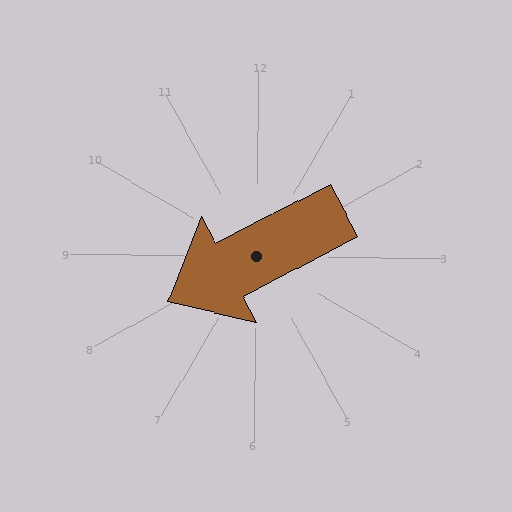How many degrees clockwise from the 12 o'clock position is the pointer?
Approximately 242 degrees.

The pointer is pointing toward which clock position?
Roughly 8 o'clock.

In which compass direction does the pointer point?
Southwest.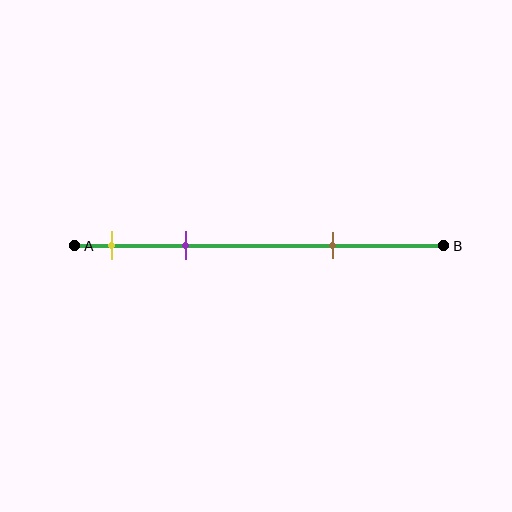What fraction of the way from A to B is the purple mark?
The purple mark is approximately 30% (0.3) of the way from A to B.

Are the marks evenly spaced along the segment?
No, the marks are not evenly spaced.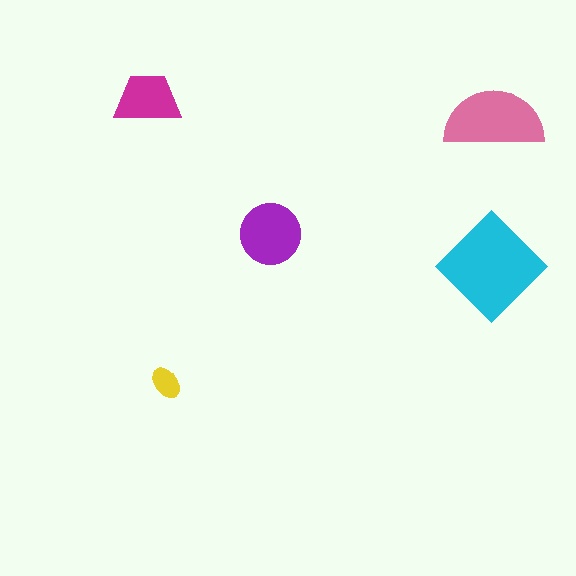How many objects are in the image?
There are 5 objects in the image.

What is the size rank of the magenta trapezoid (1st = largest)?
4th.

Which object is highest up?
The magenta trapezoid is topmost.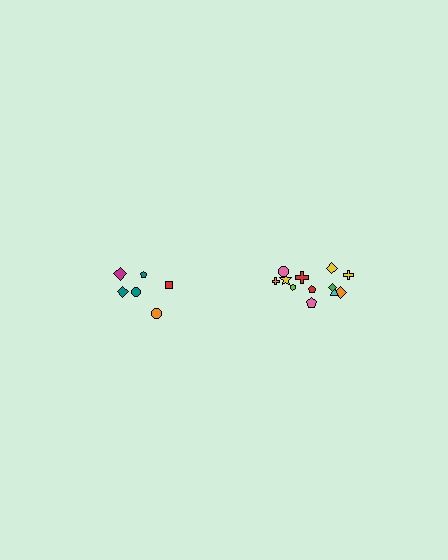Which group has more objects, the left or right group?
The right group.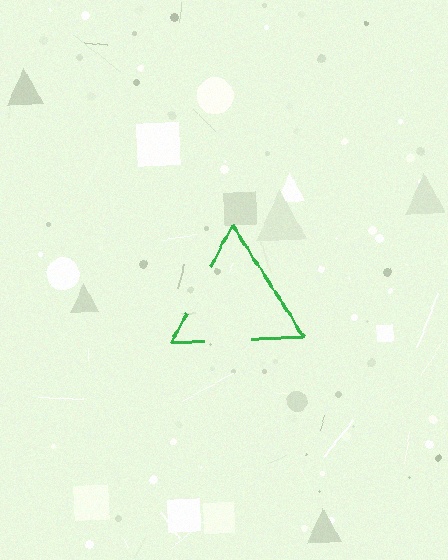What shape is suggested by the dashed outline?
The dashed outline suggests a triangle.